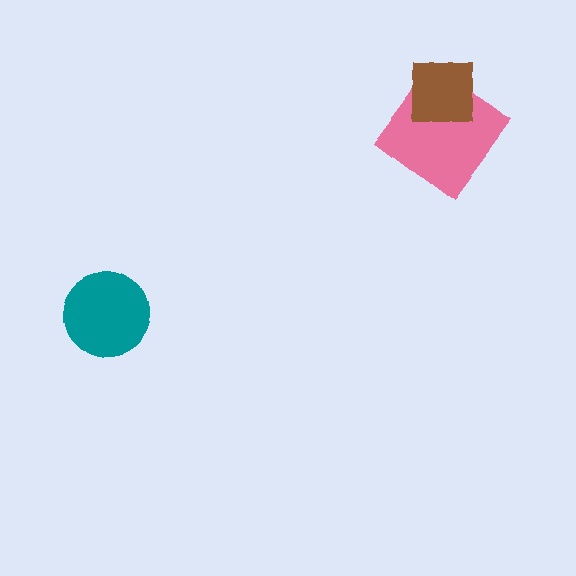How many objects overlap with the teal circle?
0 objects overlap with the teal circle.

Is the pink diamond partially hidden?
Yes, it is partially covered by another shape.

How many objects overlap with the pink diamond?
1 object overlaps with the pink diamond.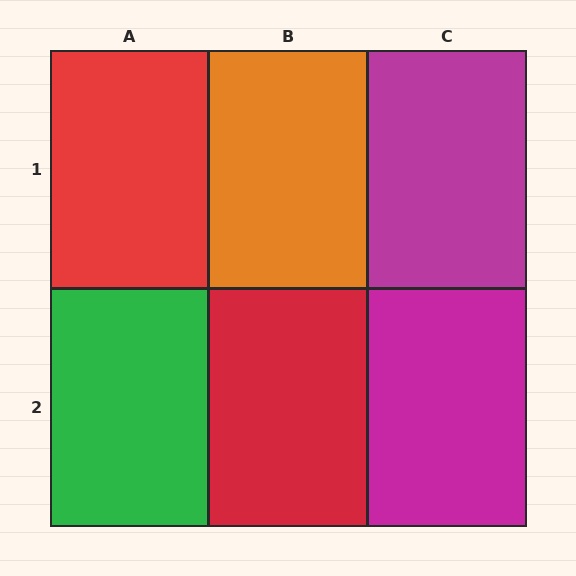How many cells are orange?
1 cell is orange.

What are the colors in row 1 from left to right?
Red, orange, magenta.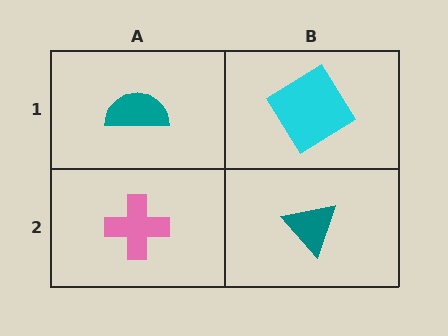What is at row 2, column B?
A teal triangle.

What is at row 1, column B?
A cyan diamond.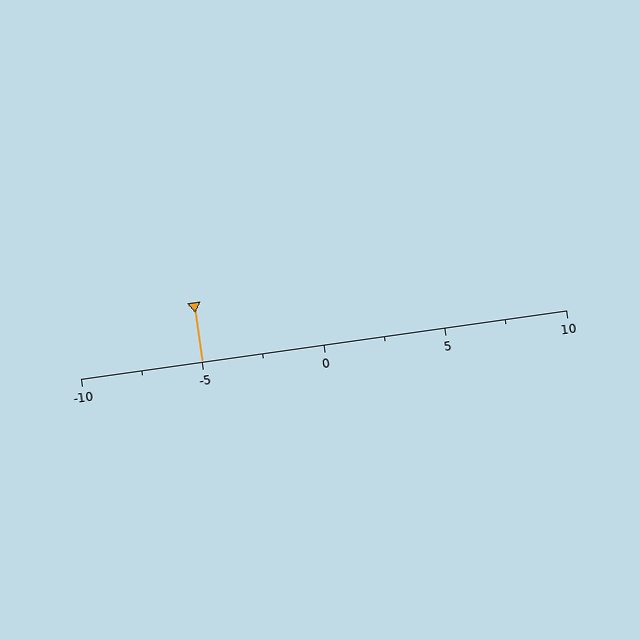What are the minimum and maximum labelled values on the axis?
The axis runs from -10 to 10.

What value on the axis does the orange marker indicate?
The marker indicates approximately -5.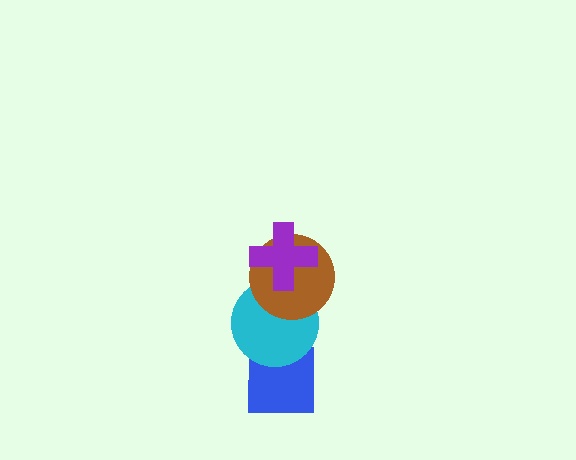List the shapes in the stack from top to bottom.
From top to bottom: the purple cross, the brown circle, the cyan circle, the blue square.